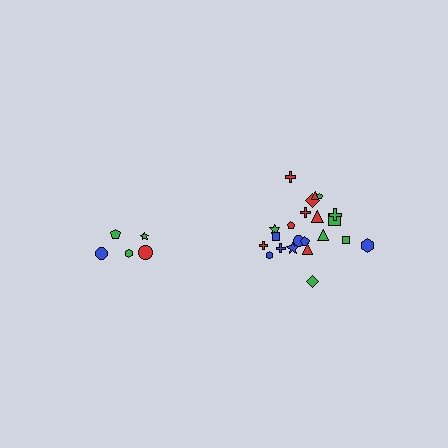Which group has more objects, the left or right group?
The right group.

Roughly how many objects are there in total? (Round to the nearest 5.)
Roughly 25 objects in total.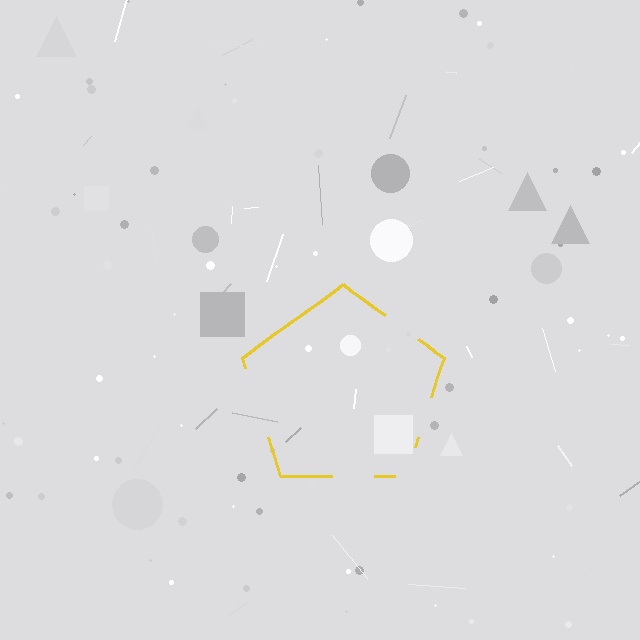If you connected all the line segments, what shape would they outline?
They would outline a pentagon.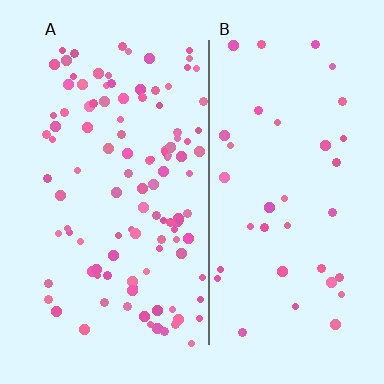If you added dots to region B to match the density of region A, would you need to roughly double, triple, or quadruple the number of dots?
Approximately triple.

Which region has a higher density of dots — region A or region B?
A (the left).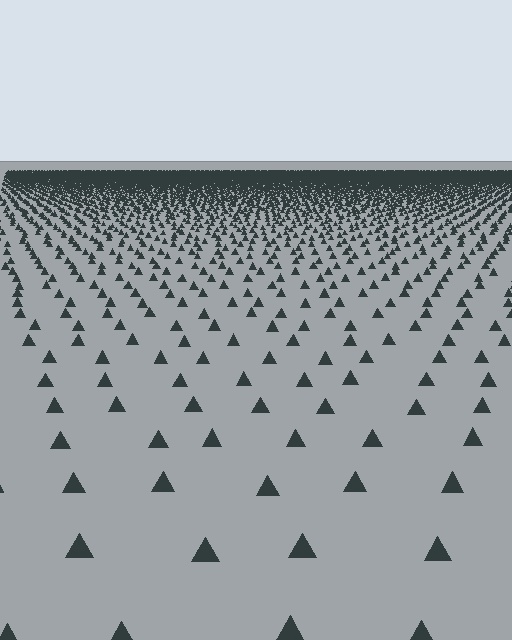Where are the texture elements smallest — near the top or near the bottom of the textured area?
Near the top.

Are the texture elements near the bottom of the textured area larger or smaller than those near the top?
Larger. Near the bottom, elements are closer to the viewer and appear at a bigger on-screen size.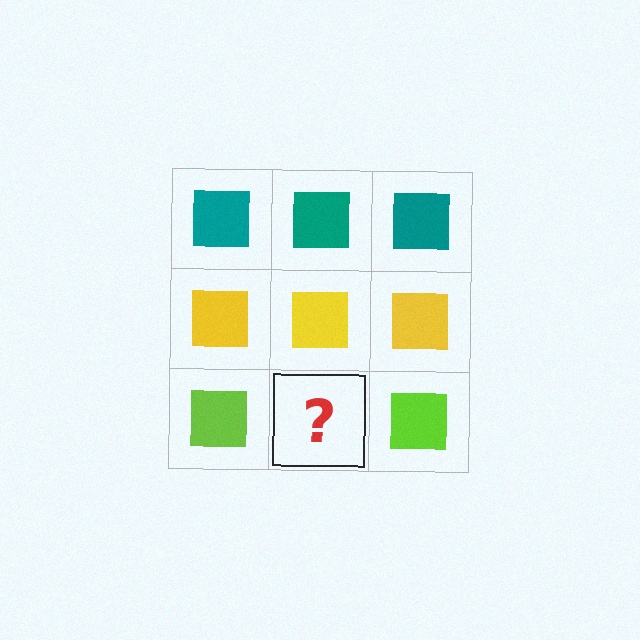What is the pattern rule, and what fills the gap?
The rule is that each row has a consistent color. The gap should be filled with a lime square.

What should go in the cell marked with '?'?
The missing cell should contain a lime square.